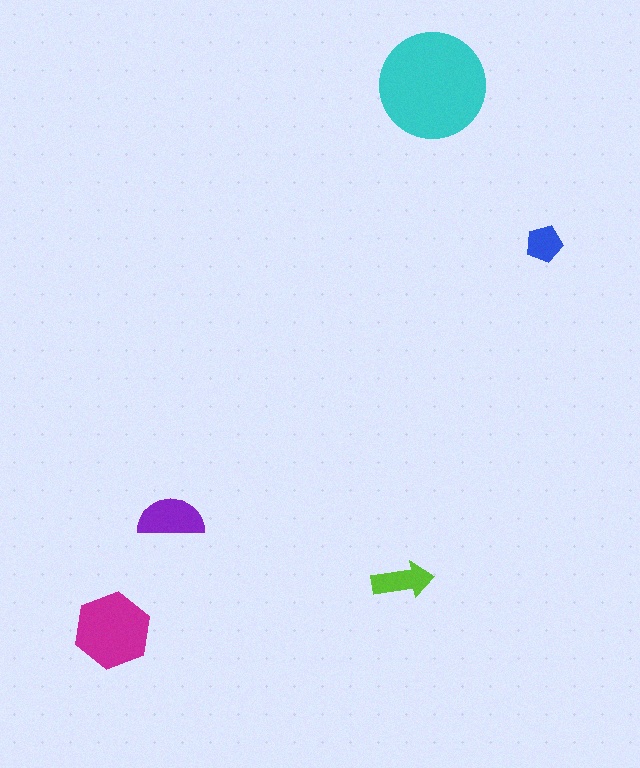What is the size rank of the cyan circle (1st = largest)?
1st.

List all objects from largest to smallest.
The cyan circle, the magenta hexagon, the purple semicircle, the lime arrow, the blue pentagon.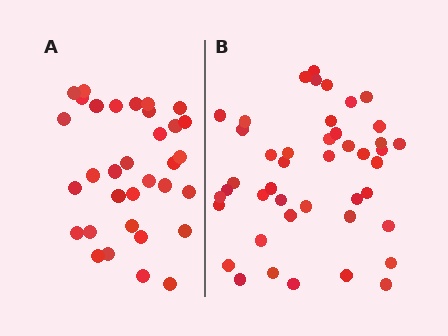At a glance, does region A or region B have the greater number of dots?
Region B (the right region) has more dots.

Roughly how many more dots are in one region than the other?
Region B has roughly 12 or so more dots than region A.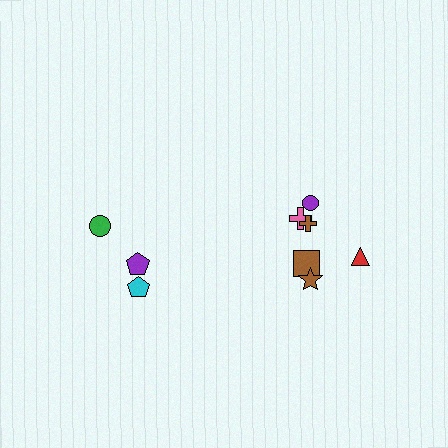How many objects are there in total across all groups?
There are 9 objects.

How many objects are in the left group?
There are 3 objects.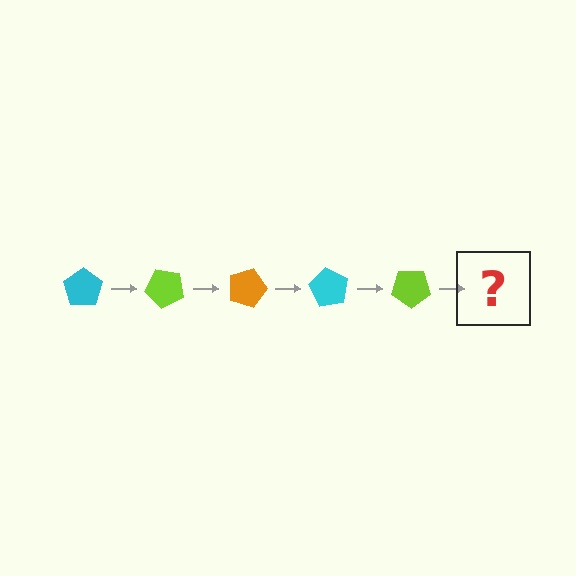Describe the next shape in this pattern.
It should be an orange pentagon, rotated 225 degrees from the start.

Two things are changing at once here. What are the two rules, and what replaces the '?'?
The two rules are that it rotates 45 degrees each step and the color cycles through cyan, lime, and orange. The '?' should be an orange pentagon, rotated 225 degrees from the start.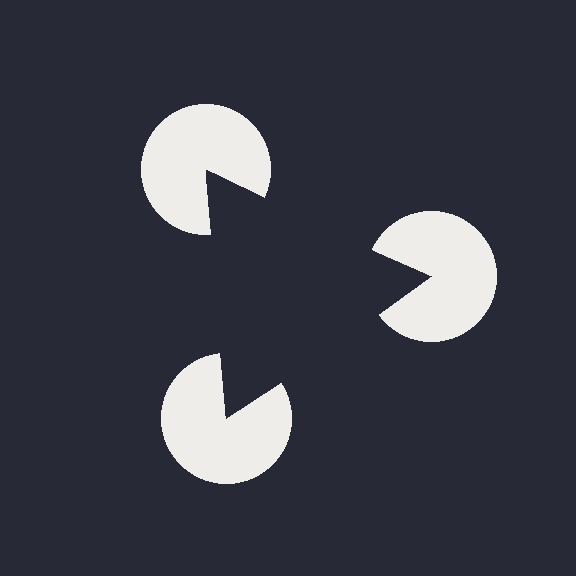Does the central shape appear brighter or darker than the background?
It typically appears slightly darker than the background, even though no actual brightness change is drawn.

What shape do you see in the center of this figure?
An illusory triangle — its edges are inferred from the aligned wedge cuts in the pac-man discs, not physically drawn.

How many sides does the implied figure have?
3 sides.